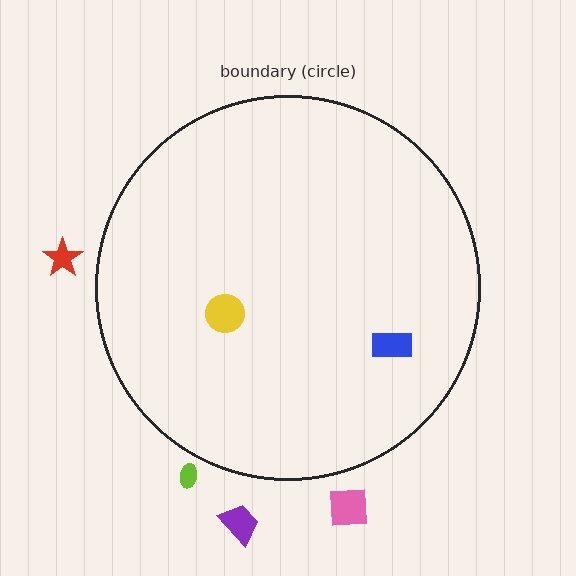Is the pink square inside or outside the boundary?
Outside.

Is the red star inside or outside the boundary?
Outside.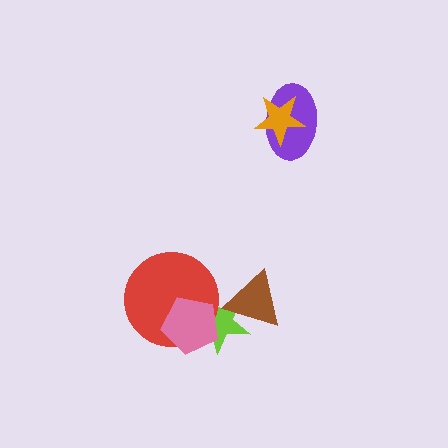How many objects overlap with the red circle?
2 objects overlap with the red circle.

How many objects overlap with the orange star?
1 object overlaps with the orange star.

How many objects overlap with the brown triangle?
1 object overlaps with the brown triangle.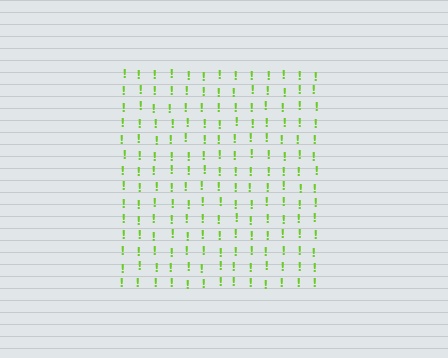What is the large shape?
The large shape is a square.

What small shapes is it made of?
It is made of small exclamation marks.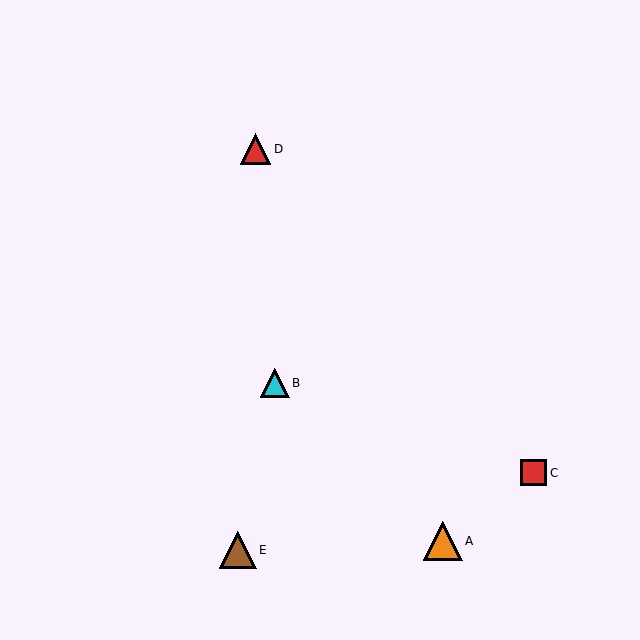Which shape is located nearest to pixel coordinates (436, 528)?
The orange triangle (labeled A) at (443, 541) is nearest to that location.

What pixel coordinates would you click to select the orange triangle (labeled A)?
Click at (443, 541) to select the orange triangle A.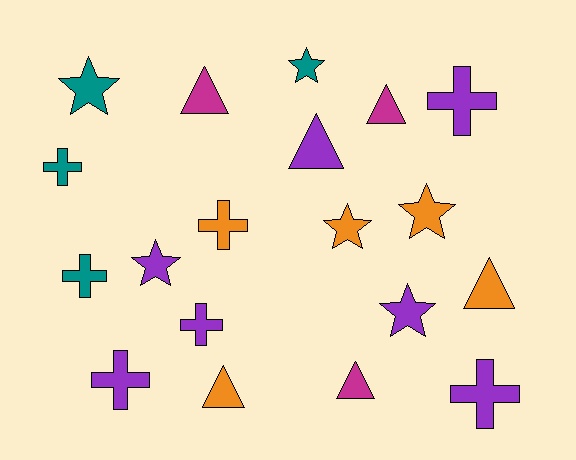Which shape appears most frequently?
Cross, with 7 objects.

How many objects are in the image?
There are 19 objects.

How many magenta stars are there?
There are no magenta stars.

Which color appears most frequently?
Purple, with 7 objects.